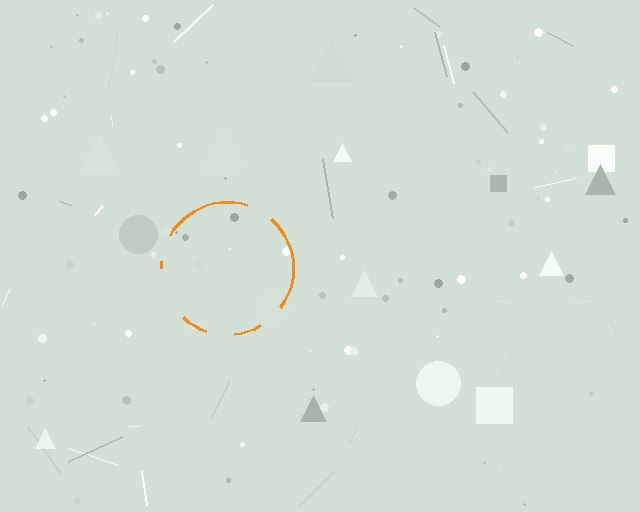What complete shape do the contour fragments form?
The contour fragments form a circle.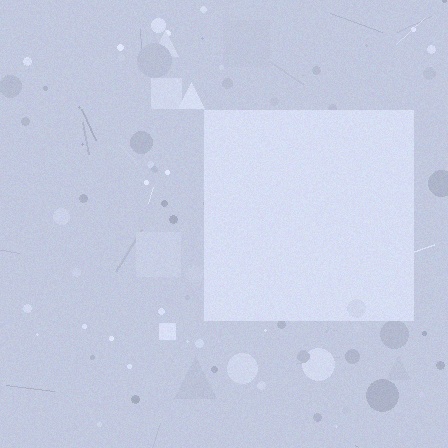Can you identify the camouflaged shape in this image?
The camouflaged shape is a square.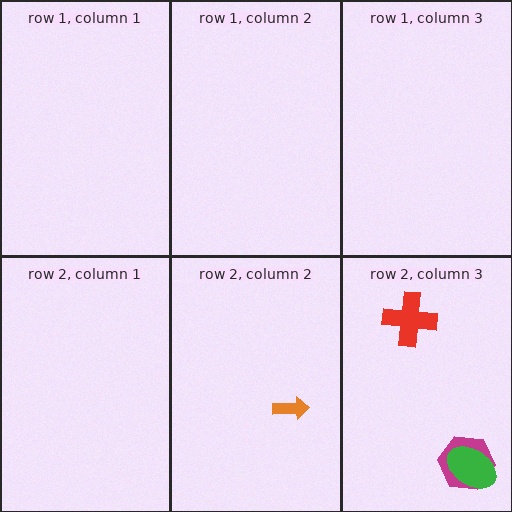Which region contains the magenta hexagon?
The row 2, column 3 region.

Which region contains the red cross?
The row 2, column 3 region.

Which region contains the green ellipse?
The row 2, column 3 region.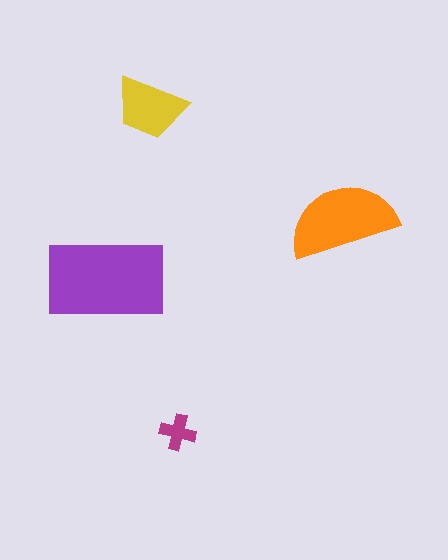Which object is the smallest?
The magenta cross.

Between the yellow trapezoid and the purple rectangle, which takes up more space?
The purple rectangle.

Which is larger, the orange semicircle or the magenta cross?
The orange semicircle.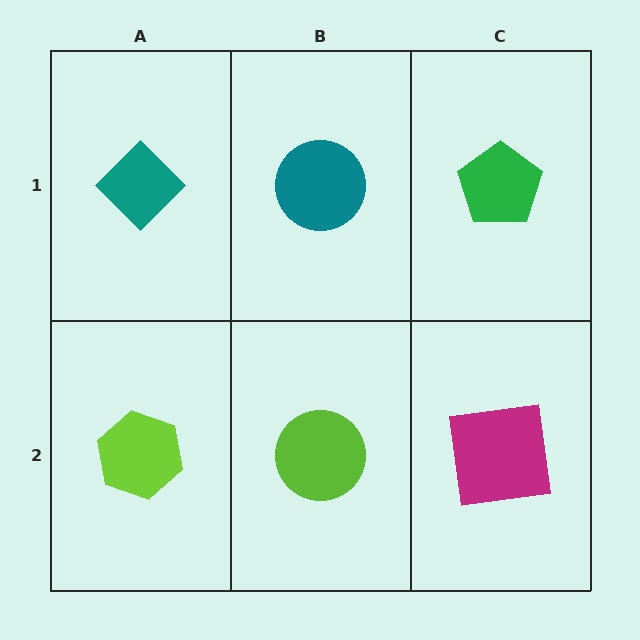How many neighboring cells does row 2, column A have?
2.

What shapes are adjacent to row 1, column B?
A lime circle (row 2, column B), a teal diamond (row 1, column A), a green pentagon (row 1, column C).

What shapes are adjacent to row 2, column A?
A teal diamond (row 1, column A), a lime circle (row 2, column B).